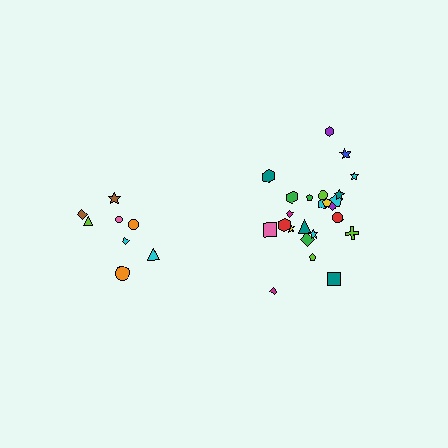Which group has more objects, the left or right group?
The right group.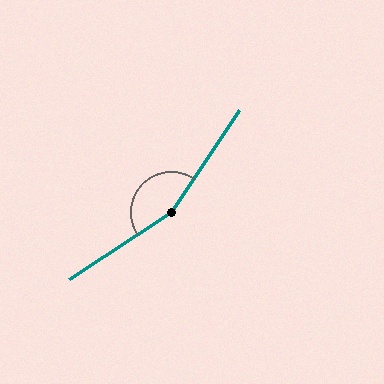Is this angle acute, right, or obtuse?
It is obtuse.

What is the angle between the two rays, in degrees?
Approximately 157 degrees.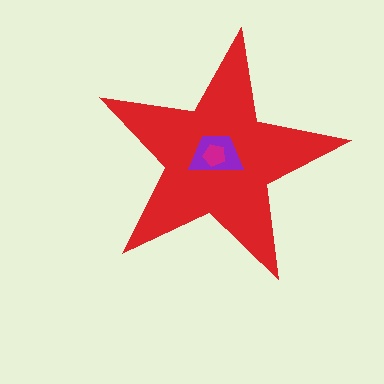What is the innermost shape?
The magenta pentagon.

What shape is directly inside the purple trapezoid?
The magenta pentagon.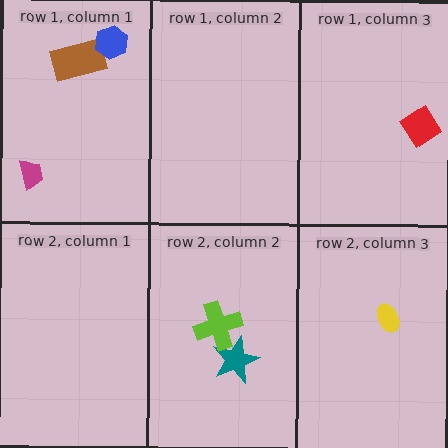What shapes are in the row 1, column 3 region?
The red diamond.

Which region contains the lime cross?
The row 2, column 2 region.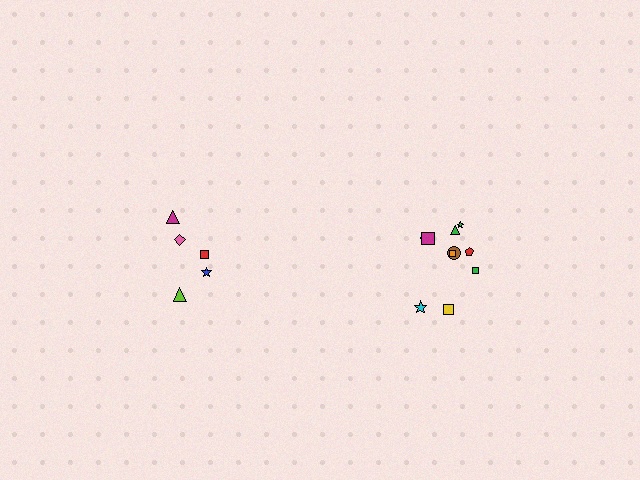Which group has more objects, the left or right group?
The right group.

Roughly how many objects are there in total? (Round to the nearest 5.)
Roughly 15 objects in total.